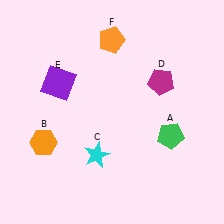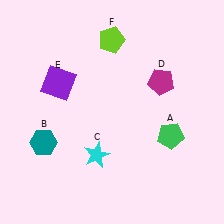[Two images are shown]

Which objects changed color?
B changed from orange to teal. F changed from orange to lime.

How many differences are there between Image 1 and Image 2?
There are 2 differences between the two images.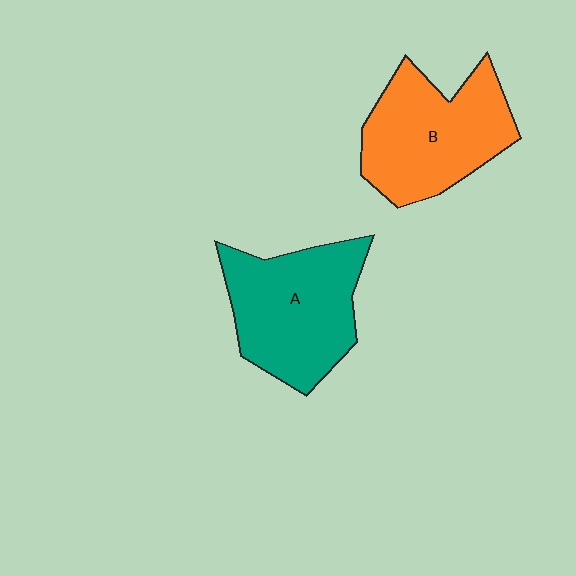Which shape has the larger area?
Shape A (teal).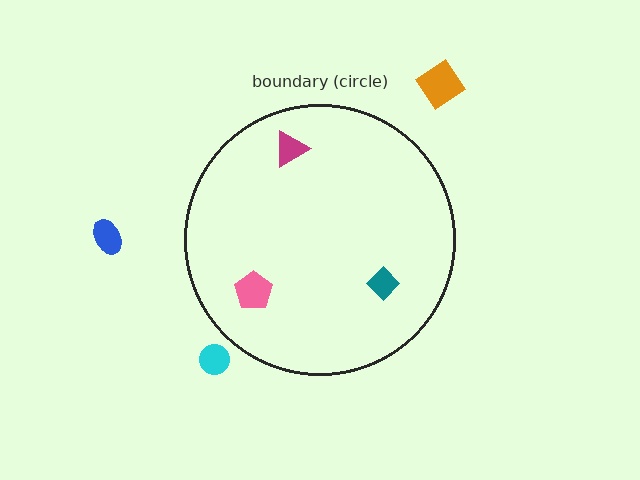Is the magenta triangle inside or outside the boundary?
Inside.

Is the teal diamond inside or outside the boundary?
Inside.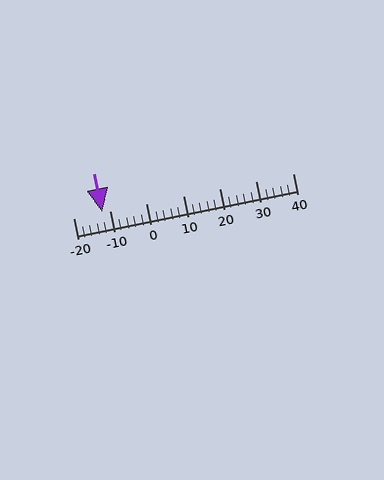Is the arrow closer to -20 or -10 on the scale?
The arrow is closer to -10.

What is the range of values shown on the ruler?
The ruler shows values from -20 to 40.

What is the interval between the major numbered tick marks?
The major tick marks are spaced 10 units apart.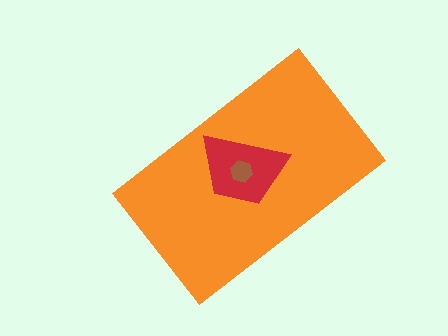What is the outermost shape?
The orange rectangle.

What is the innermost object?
The brown hexagon.